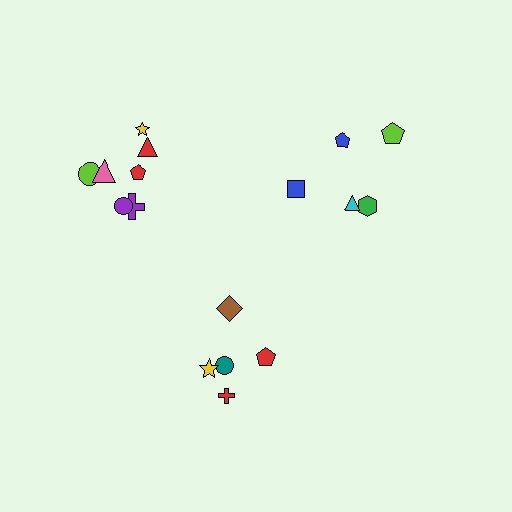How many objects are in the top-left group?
There are 7 objects.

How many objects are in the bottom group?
There are 5 objects.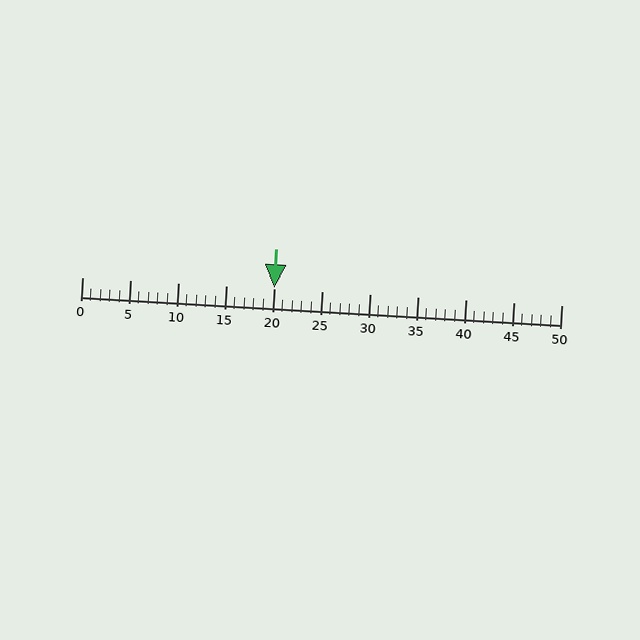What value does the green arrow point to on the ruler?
The green arrow points to approximately 20.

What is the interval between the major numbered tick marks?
The major tick marks are spaced 5 units apart.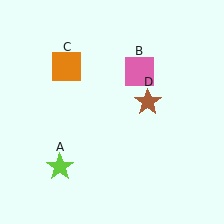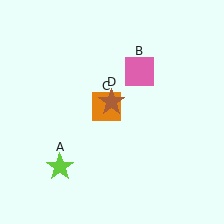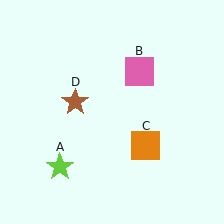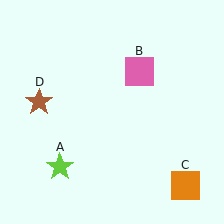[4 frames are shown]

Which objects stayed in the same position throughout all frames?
Lime star (object A) and pink square (object B) remained stationary.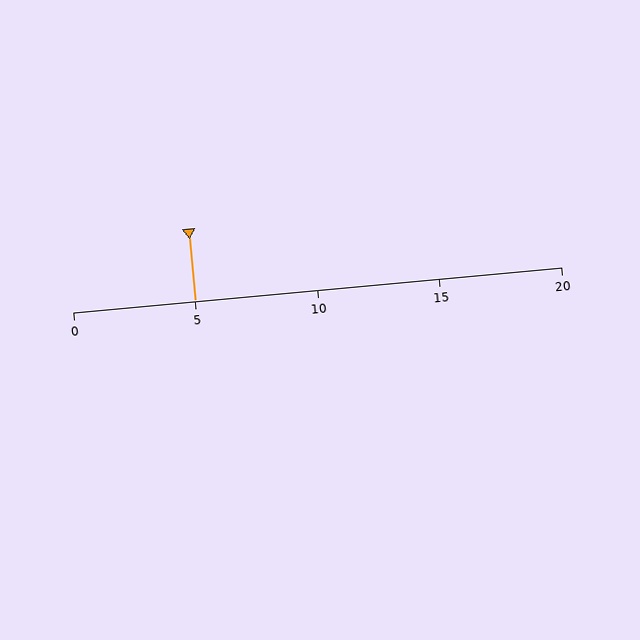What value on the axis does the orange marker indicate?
The marker indicates approximately 5.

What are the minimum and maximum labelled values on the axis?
The axis runs from 0 to 20.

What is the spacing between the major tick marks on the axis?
The major ticks are spaced 5 apart.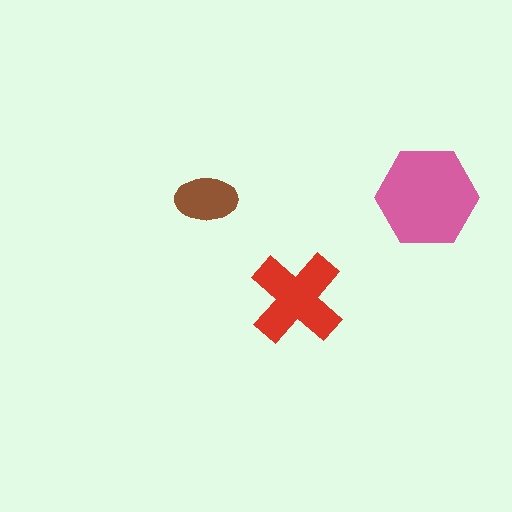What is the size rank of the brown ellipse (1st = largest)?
3rd.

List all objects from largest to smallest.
The pink hexagon, the red cross, the brown ellipse.